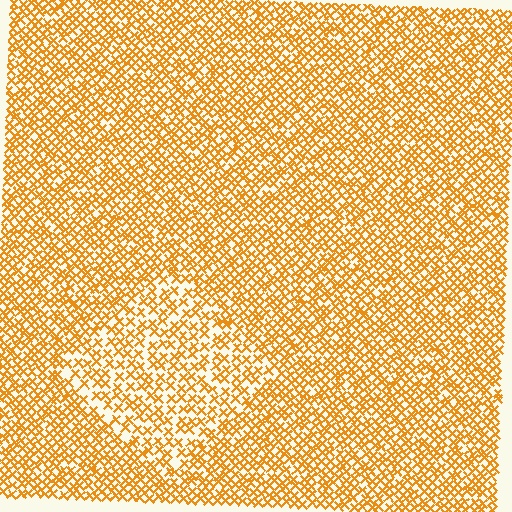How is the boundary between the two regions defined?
The boundary is defined by a change in element density (approximately 1.6x ratio). All elements are the same color, size, and shape.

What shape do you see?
I see a diamond.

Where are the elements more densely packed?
The elements are more densely packed outside the diamond boundary.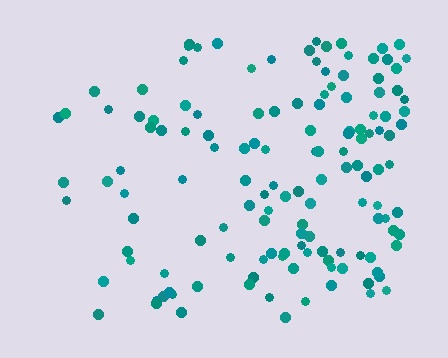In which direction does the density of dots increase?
From left to right, with the right side densest.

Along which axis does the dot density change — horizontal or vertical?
Horizontal.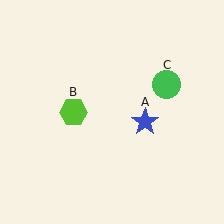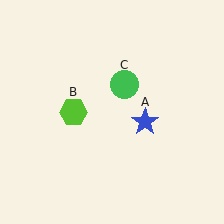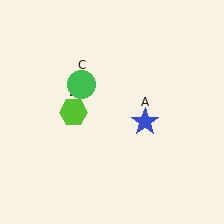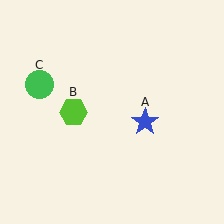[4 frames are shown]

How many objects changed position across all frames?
1 object changed position: green circle (object C).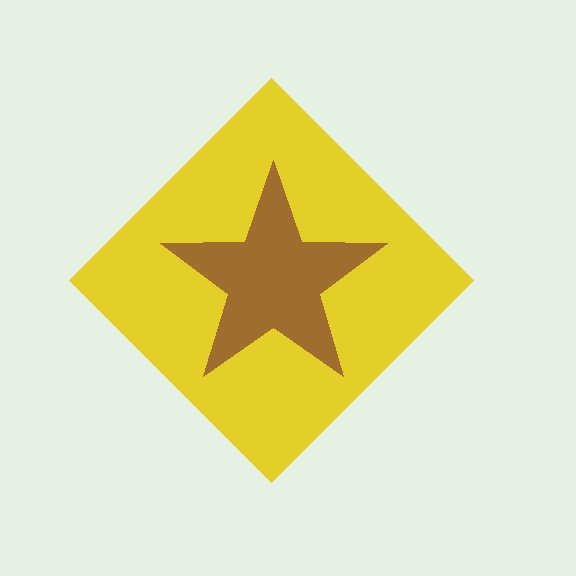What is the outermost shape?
The yellow diamond.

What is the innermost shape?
The brown star.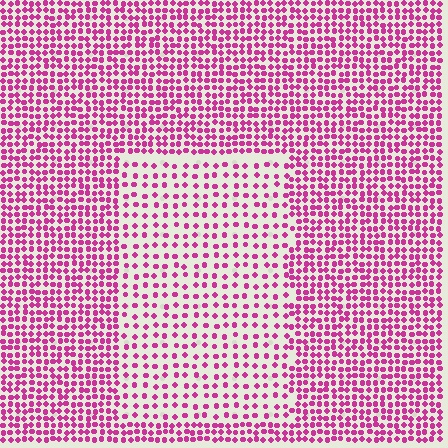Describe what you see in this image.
The image contains small magenta elements arranged at two different densities. A rectangle-shaped region is visible where the elements are less densely packed than the surrounding area.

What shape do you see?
I see a rectangle.